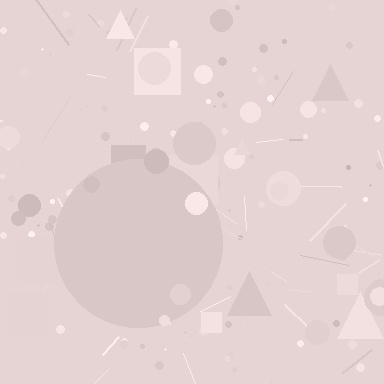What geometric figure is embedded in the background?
A circle is embedded in the background.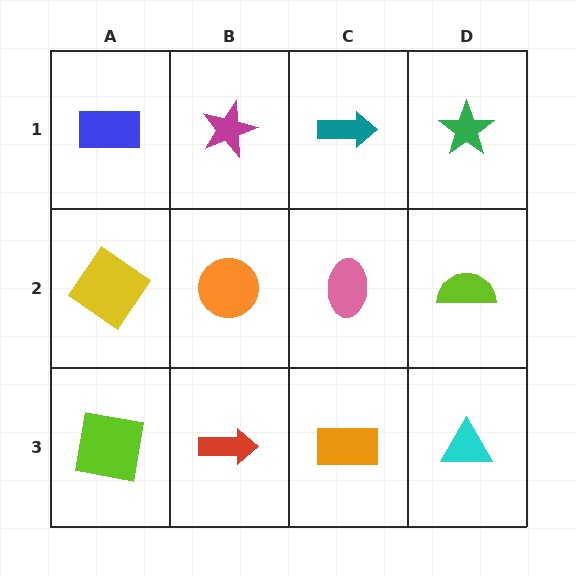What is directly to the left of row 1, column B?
A blue rectangle.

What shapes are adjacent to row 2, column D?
A green star (row 1, column D), a cyan triangle (row 3, column D), a pink ellipse (row 2, column C).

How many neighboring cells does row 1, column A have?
2.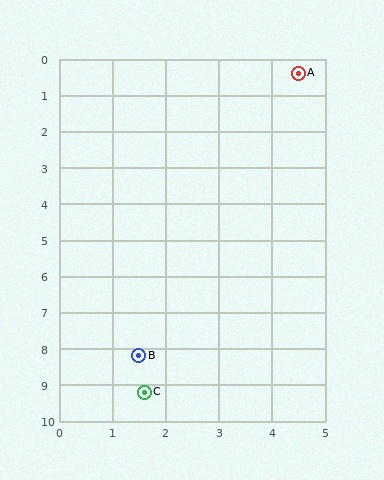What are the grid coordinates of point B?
Point B is at approximately (1.5, 8.2).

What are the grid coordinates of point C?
Point C is at approximately (1.6, 9.2).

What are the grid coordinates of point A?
Point A is at approximately (4.5, 0.4).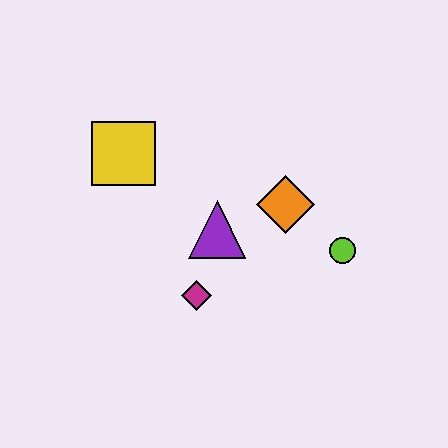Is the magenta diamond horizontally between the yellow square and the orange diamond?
Yes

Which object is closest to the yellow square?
The purple triangle is closest to the yellow square.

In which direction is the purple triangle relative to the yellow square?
The purple triangle is to the right of the yellow square.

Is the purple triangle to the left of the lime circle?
Yes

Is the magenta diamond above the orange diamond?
No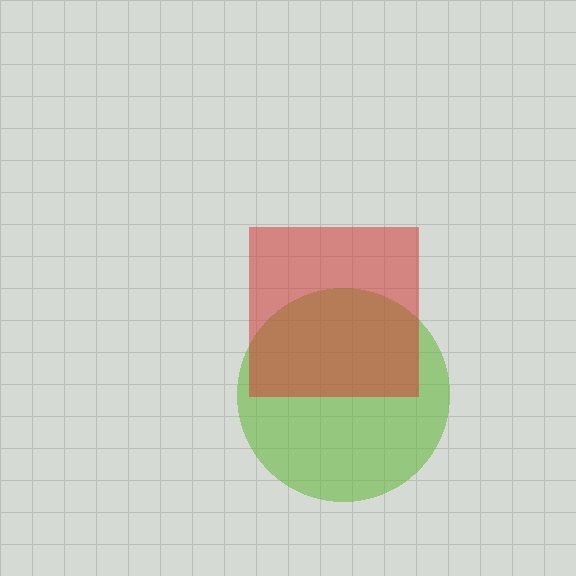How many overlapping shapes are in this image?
There are 2 overlapping shapes in the image.